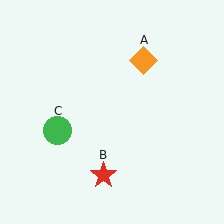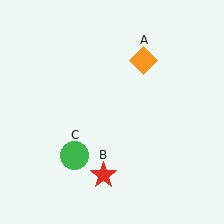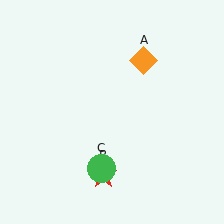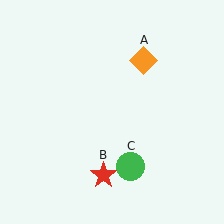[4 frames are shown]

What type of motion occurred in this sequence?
The green circle (object C) rotated counterclockwise around the center of the scene.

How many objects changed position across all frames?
1 object changed position: green circle (object C).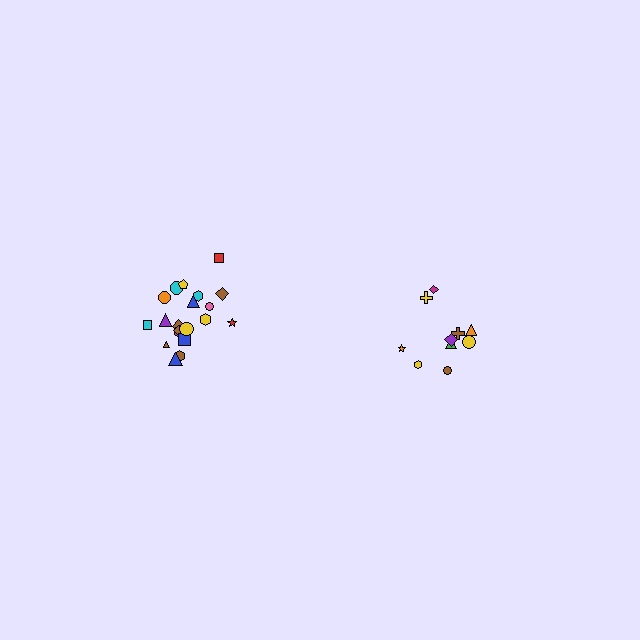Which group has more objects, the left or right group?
The left group.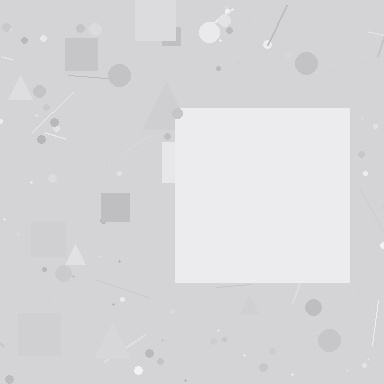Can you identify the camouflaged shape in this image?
The camouflaged shape is a square.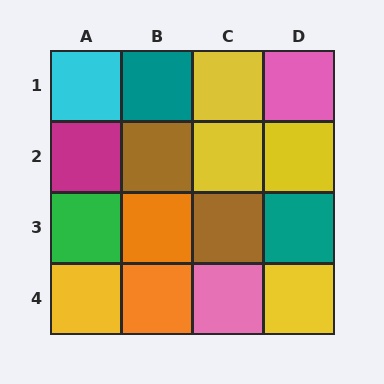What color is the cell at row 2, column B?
Brown.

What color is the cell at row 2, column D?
Yellow.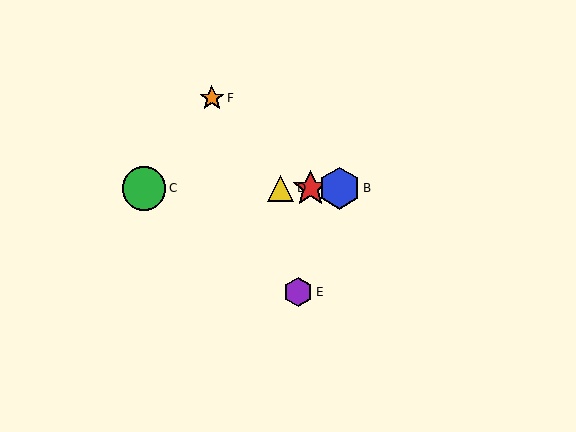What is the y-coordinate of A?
Object A is at y≈188.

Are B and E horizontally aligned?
No, B is at y≈188 and E is at y≈292.